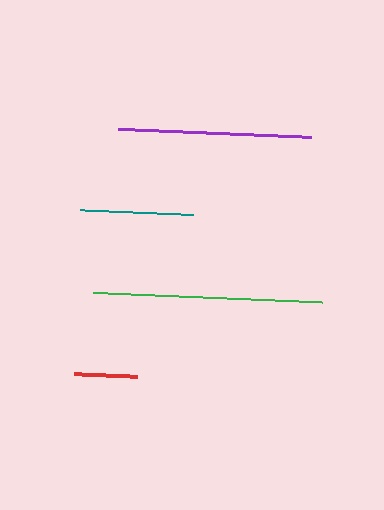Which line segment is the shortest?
The red line is the shortest at approximately 63 pixels.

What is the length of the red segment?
The red segment is approximately 63 pixels long.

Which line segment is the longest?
The green line is the longest at approximately 229 pixels.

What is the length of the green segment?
The green segment is approximately 229 pixels long.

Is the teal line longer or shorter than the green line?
The green line is longer than the teal line.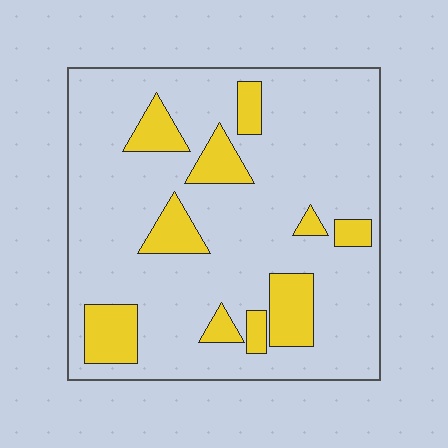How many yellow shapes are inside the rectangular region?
10.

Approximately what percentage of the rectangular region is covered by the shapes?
Approximately 20%.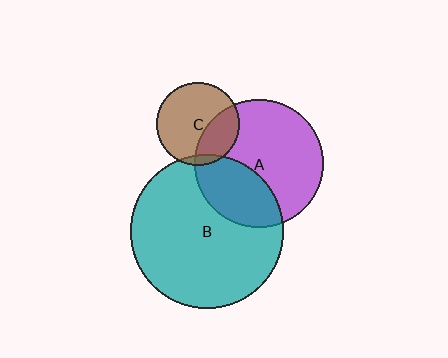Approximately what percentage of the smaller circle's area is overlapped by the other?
Approximately 30%.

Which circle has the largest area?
Circle B (teal).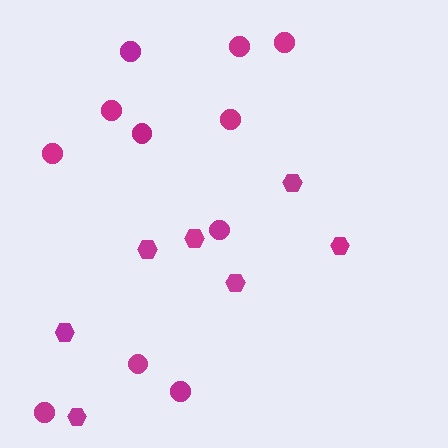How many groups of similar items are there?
There are 2 groups: one group of hexagons (7) and one group of circles (11).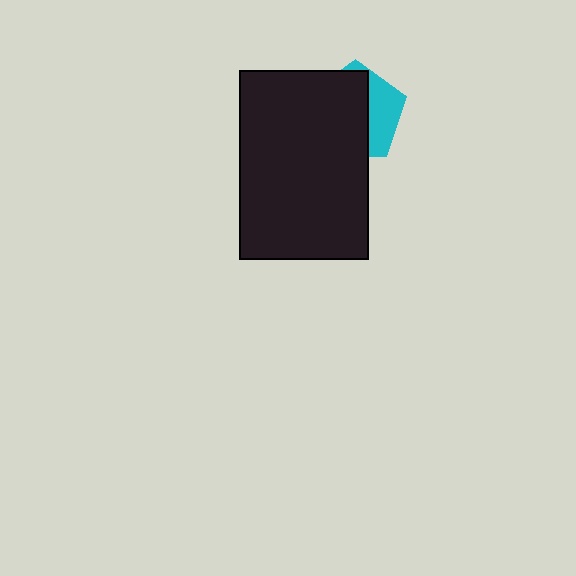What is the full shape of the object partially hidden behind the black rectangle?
The partially hidden object is a cyan pentagon.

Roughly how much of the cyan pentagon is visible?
A small part of it is visible (roughly 33%).